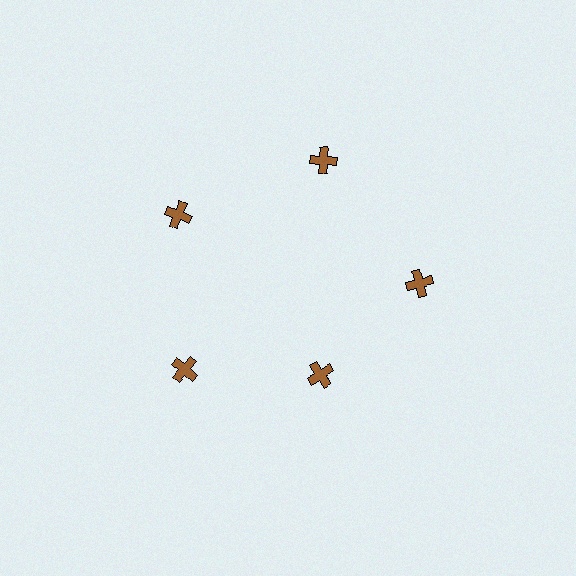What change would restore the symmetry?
The symmetry would be restored by moving it outward, back onto the ring so that all 5 crosses sit at equal angles and equal distance from the center.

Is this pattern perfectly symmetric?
No. The 5 brown crosses are arranged in a ring, but one element near the 5 o'clock position is pulled inward toward the center, breaking the 5-fold rotational symmetry.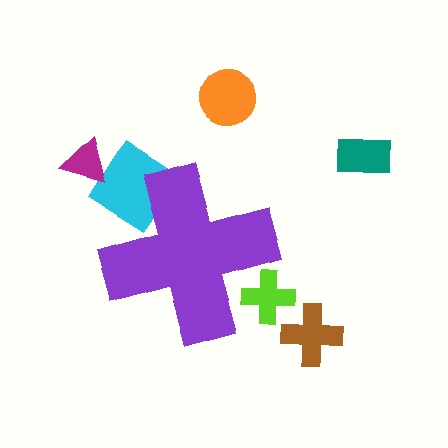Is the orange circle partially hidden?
No, the orange circle is fully visible.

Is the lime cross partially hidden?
Yes, the lime cross is partially hidden behind the purple cross.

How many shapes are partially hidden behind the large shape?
2 shapes are partially hidden.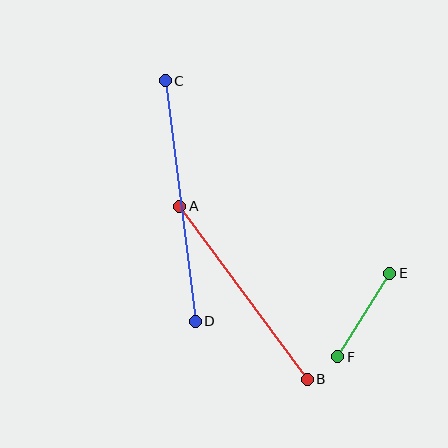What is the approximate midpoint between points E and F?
The midpoint is at approximately (364, 315) pixels.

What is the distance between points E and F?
The distance is approximately 98 pixels.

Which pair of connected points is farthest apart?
Points C and D are farthest apart.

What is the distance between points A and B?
The distance is approximately 215 pixels.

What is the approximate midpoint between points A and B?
The midpoint is at approximately (244, 293) pixels.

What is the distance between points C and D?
The distance is approximately 242 pixels.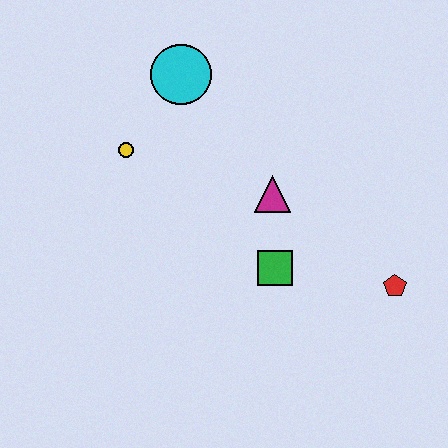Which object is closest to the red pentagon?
The green square is closest to the red pentagon.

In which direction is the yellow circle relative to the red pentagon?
The yellow circle is to the left of the red pentagon.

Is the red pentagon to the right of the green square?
Yes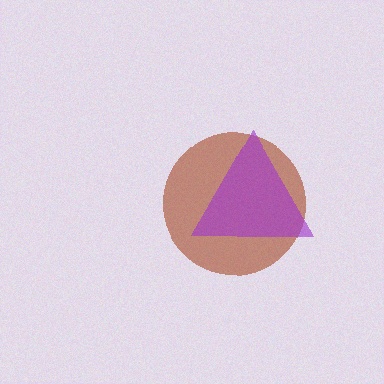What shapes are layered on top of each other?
The layered shapes are: a brown circle, a purple triangle.